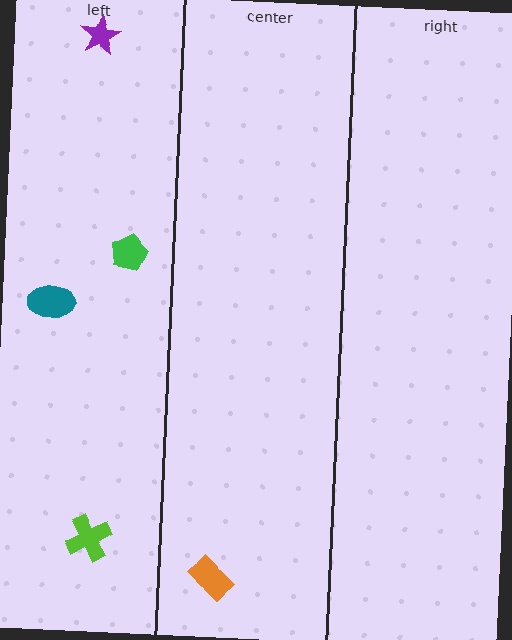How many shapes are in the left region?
4.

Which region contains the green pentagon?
The left region.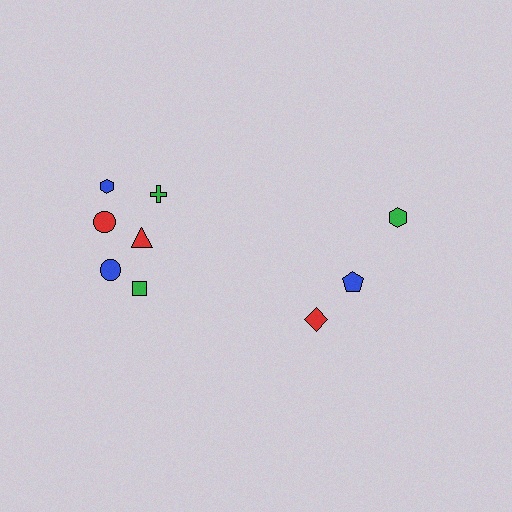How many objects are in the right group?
There are 3 objects.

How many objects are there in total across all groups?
There are 9 objects.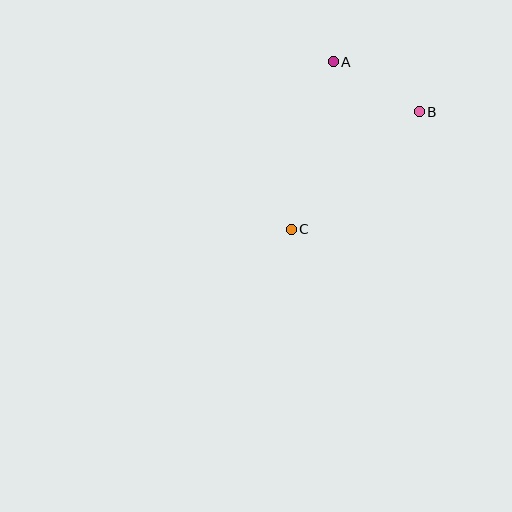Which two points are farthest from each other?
Points B and C are farthest from each other.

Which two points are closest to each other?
Points A and B are closest to each other.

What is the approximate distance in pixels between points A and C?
The distance between A and C is approximately 173 pixels.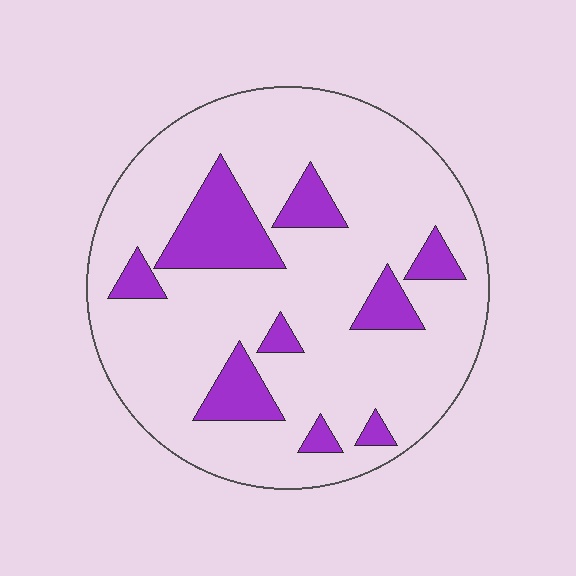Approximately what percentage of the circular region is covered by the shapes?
Approximately 20%.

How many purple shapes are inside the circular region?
9.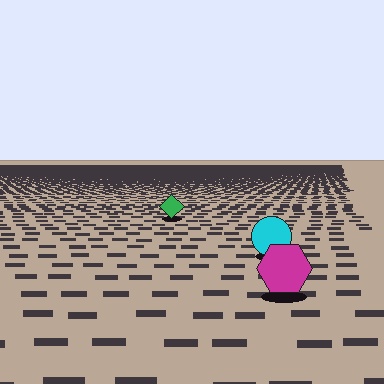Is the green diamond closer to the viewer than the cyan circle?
No. The cyan circle is closer — you can tell from the texture gradient: the ground texture is coarser near it.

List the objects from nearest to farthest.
From nearest to farthest: the magenta hexagon, the cyan circle, the green diamond.